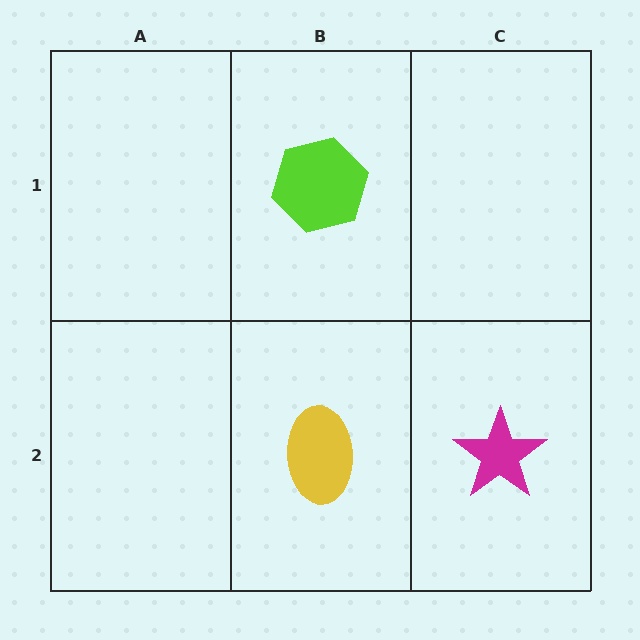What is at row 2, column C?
A magenta star.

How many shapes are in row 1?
1 shape.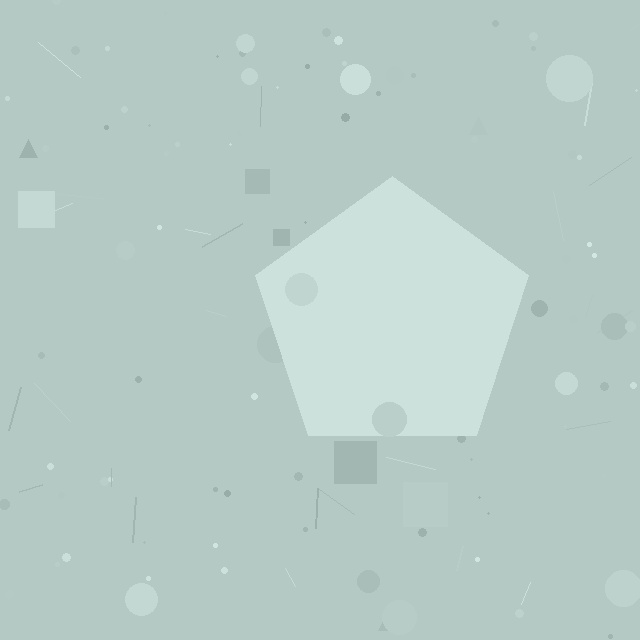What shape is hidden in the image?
A pentagon is hidden in the image.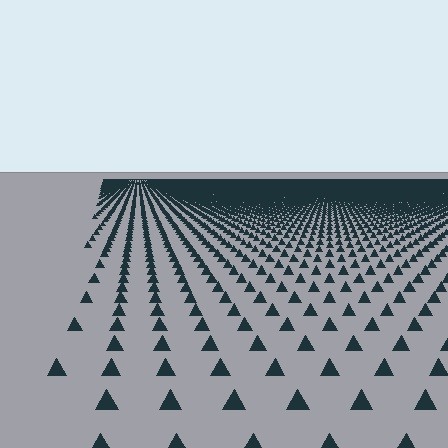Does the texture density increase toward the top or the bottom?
Density increases toward the top.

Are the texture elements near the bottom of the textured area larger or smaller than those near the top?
Larger. Near the bottom, elements are closer to the viewer and appear at a bigger on-screen size.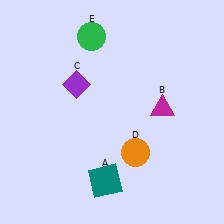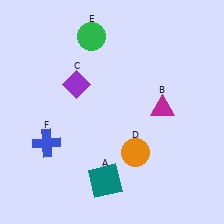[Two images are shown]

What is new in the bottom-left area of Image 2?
A blue cross (F) was added in the bottom-left area of Image 2.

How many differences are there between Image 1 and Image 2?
There is 1 difference between the two images.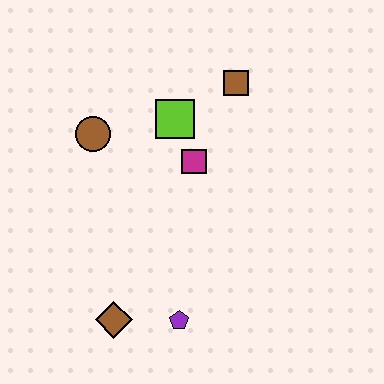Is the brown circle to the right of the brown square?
No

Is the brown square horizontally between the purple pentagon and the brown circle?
No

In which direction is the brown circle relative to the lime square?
The brown circle is to the left of the lime square.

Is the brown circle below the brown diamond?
No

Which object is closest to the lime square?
The magenta square is closest to the lime square.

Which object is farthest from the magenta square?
The brown diamond is farthest from the magenta square.